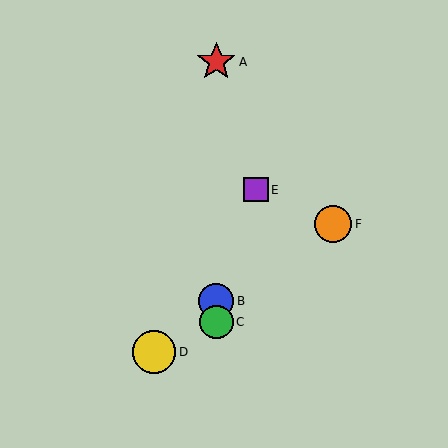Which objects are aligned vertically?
Objects A, B, C are aligned vertically.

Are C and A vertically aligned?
Yes, both are at x≈216.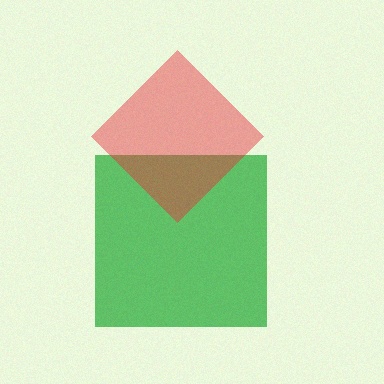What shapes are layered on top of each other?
The layered shapes are: a green square, a red diamond.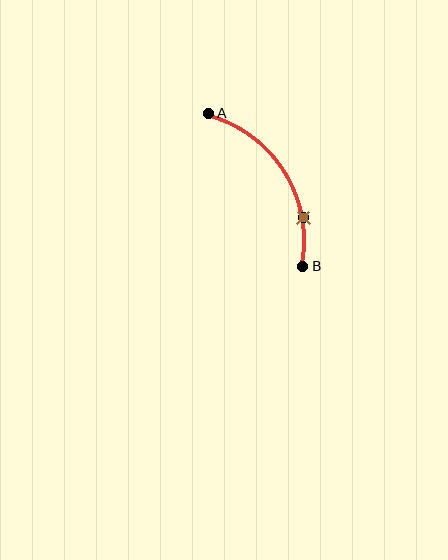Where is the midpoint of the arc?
The arc midpoint is the point on the curve farthest from the straight line joining A and B. It sits to the right of that line.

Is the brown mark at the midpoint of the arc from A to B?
No. The brown mark lies on the arc but is closer to endpoint B. The arc midpoint would be at the point on the curve equidistant along the arc from both A and B.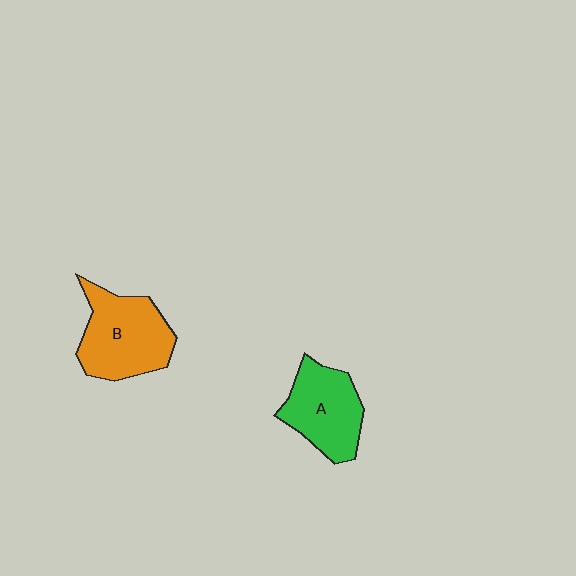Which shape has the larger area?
Shape B (orange).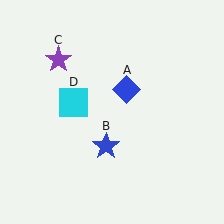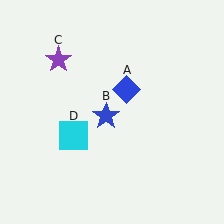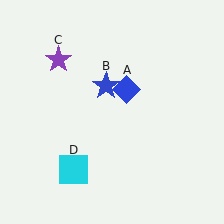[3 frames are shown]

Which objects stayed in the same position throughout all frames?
Blue diamond (object A) and purple star (object C) remained stationary.